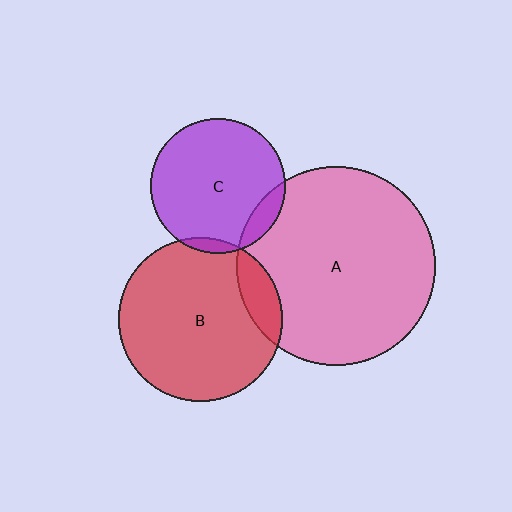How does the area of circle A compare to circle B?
Approximately 1.5 times.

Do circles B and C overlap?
Yes.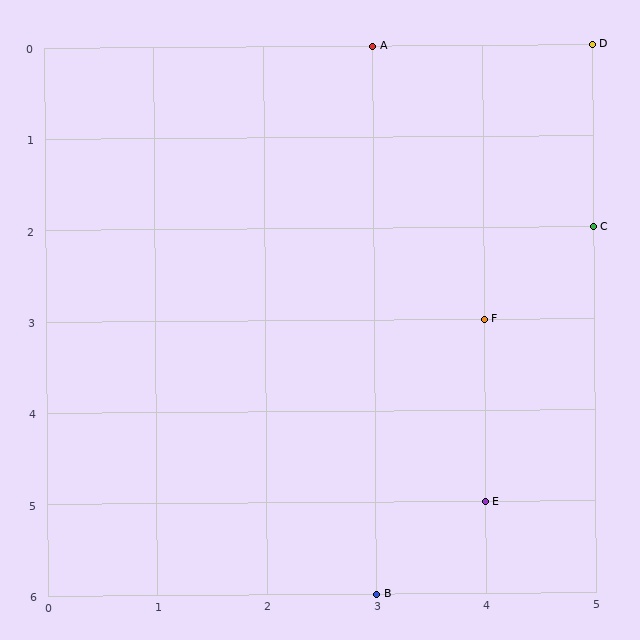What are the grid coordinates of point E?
Point E is at grid coordinates (4, 5).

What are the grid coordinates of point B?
Point B is at grid coordinates (3, 6).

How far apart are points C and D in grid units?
Points C and D are 2 rows apart.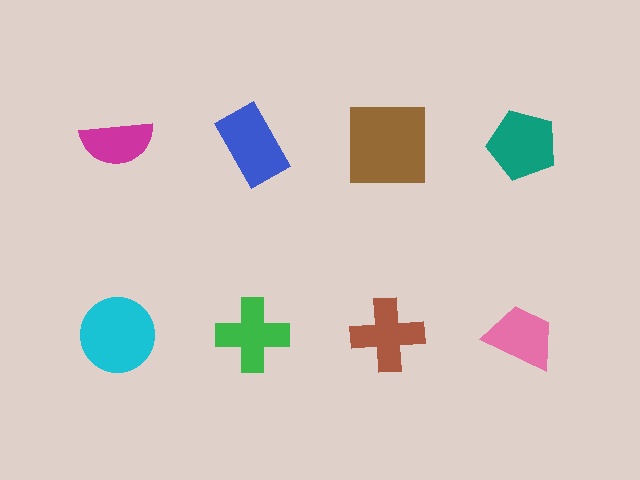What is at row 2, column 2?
A green cross.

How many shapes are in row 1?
4 shapes.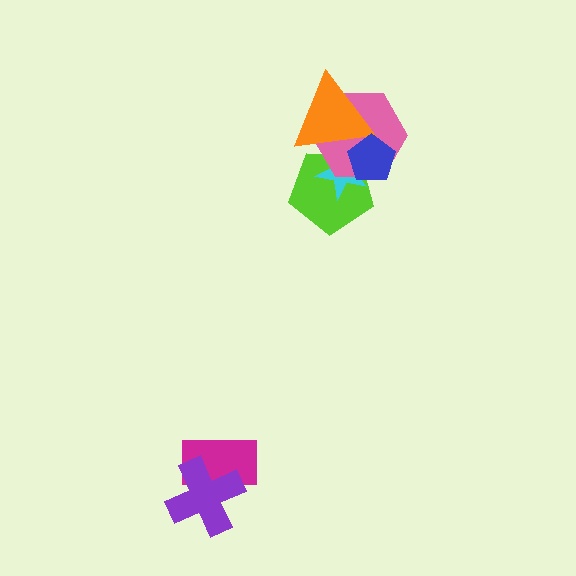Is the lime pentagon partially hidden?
Yes, it is partially covered by another shape.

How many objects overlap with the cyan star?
4 objects overlap with the cyan star.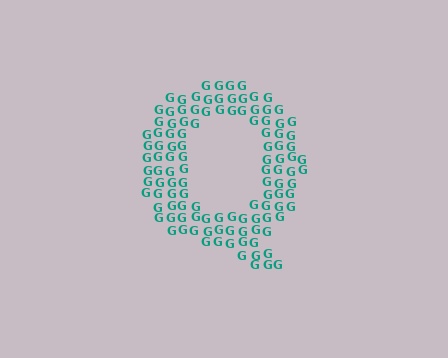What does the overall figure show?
The overall figure shows the letter Q.